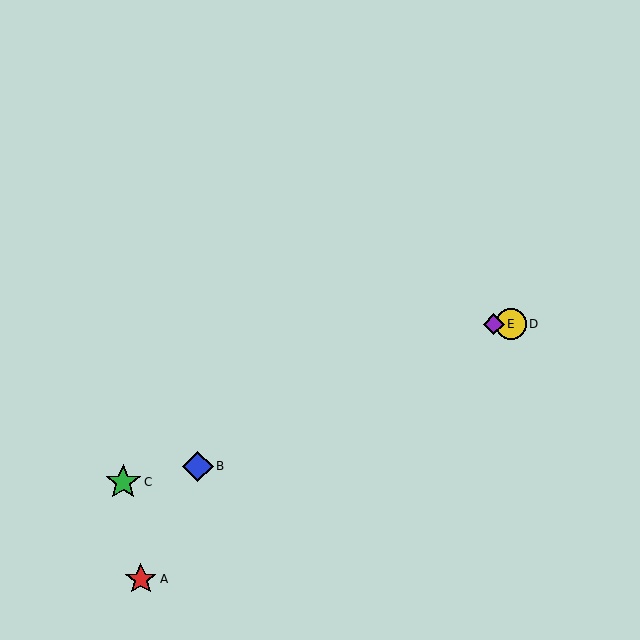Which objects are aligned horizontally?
Objects D, E are aligned horizontally.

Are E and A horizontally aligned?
No, E is at y≈324 and A is at y≈579.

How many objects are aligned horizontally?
2 objects (D, E) are aligned horizontally.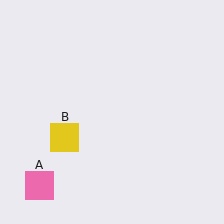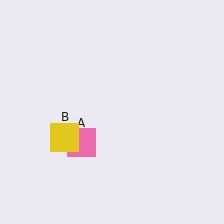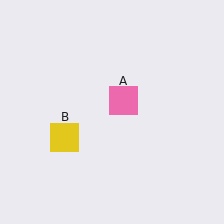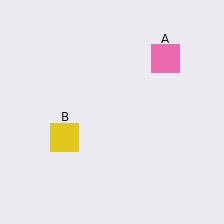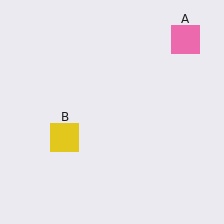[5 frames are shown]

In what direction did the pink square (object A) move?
The pink square (object A) moved up and to the right.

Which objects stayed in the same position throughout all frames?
Yellow square (object B) remained stationary.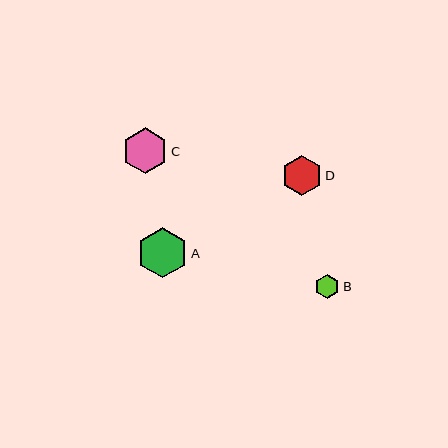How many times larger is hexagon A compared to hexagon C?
Hexagon A is approximately 1.1 times the size of hexagon C.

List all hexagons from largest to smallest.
From largest to smallest: A, C, D, B.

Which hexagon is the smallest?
Hexagon B is the smallest with a size of approximately 25 pixels.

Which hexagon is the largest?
Hexagon A is the largest with a size of approximately 50 pixels.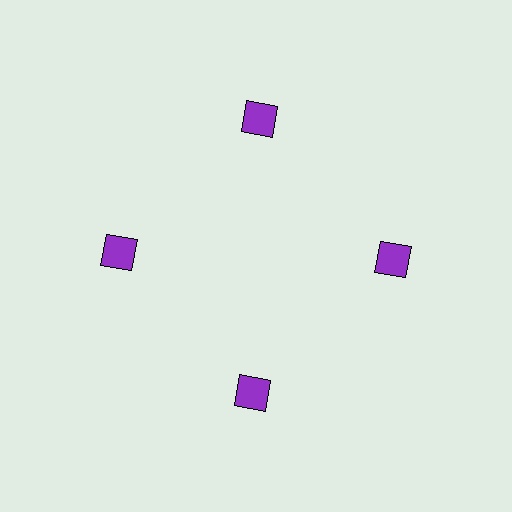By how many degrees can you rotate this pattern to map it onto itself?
The pattern maps onto itself every 90 degrees of rotation.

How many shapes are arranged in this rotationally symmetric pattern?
There are 4 shapes, arranged in 4 groups of 1.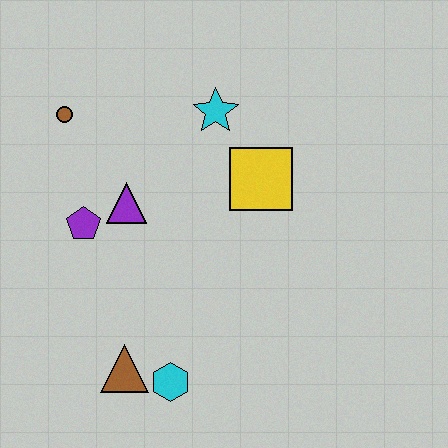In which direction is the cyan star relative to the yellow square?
The cyan star is above the yellow square.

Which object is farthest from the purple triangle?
The cyan hexagon is farthest from the purple triangle.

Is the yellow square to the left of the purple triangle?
No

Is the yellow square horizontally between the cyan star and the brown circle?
No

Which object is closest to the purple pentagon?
The purple triangle is closest to the purple pentagon.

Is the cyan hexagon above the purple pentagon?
No